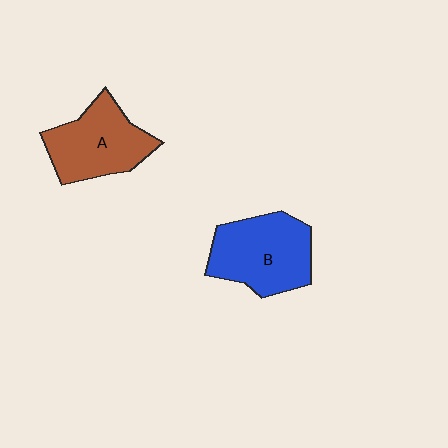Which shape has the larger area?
Shape B (blue).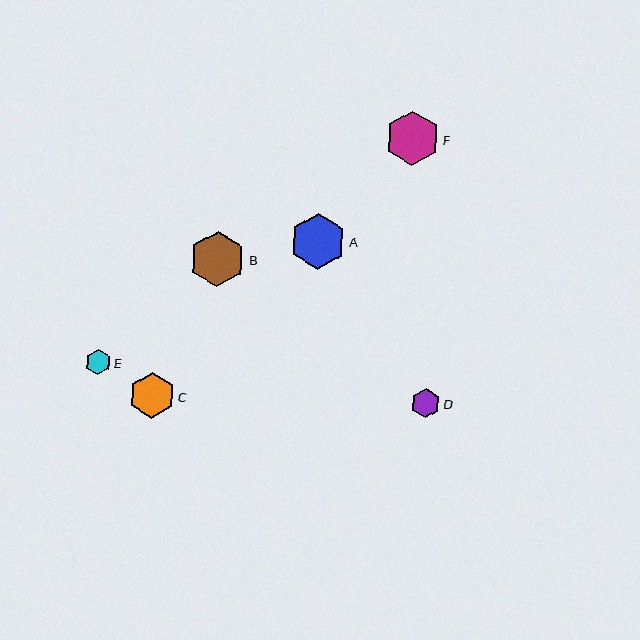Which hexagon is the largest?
Hexagon B is the largest with a size of approximately 56 pixels.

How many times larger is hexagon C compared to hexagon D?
Hexagon C is approximately 1.6 times the size of hexagon D.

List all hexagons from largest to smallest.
From largest to smallest: B, A, F, C, D, E.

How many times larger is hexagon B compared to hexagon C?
Hexagon B is approximately 1.2 times the size of hexagon C.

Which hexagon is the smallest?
Hexagon E is the smallest with a size of approximately 25 pixels.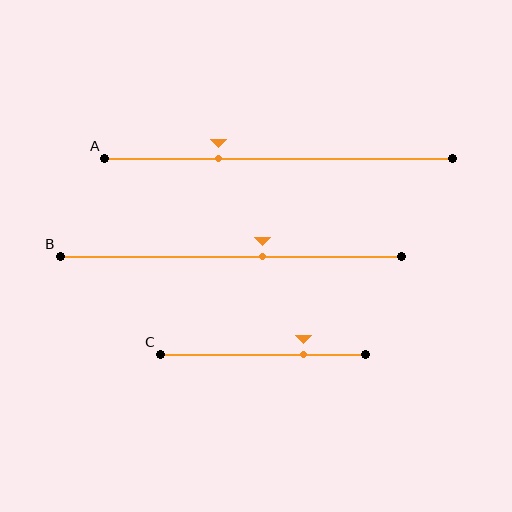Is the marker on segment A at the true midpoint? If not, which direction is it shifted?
No, the marker on segment A is shifted to the left by about 17% of the segment length.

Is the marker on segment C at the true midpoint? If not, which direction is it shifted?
No, the marker on segment C is shifted to the right by about 20% of the segment length.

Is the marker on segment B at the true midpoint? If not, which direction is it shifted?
No, the marker on segment B is shifted to the right by about 9% of the segment length.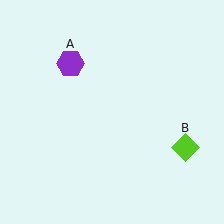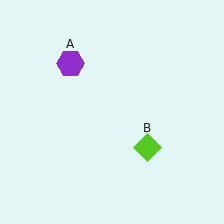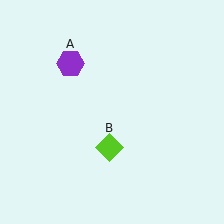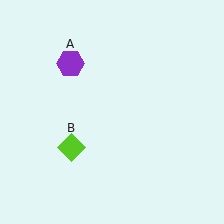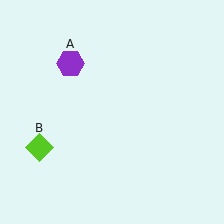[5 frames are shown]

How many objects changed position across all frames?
1 object changed position: lime diamond (object B).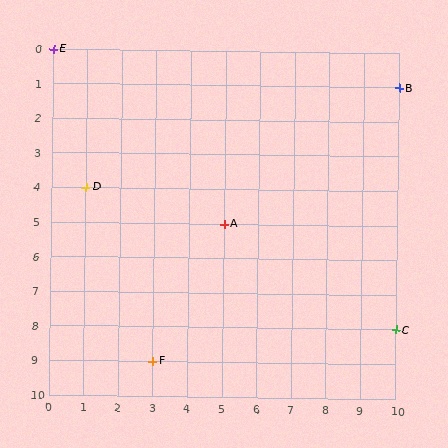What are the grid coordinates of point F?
Point F is at grid coordinates (3, 9).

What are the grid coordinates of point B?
Point B is at grid coordinates (10, 1).